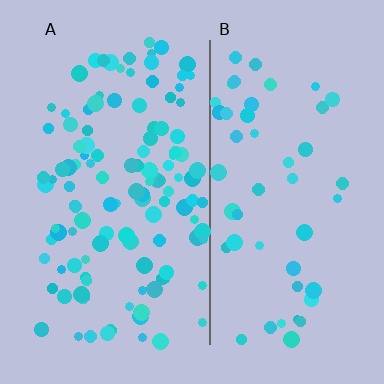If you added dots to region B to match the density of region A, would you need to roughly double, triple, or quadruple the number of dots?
Approximately double.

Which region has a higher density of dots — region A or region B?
A (the left).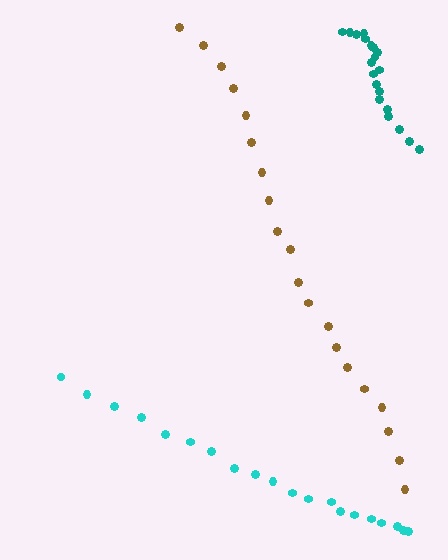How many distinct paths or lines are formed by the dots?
There are 3 distinct paths.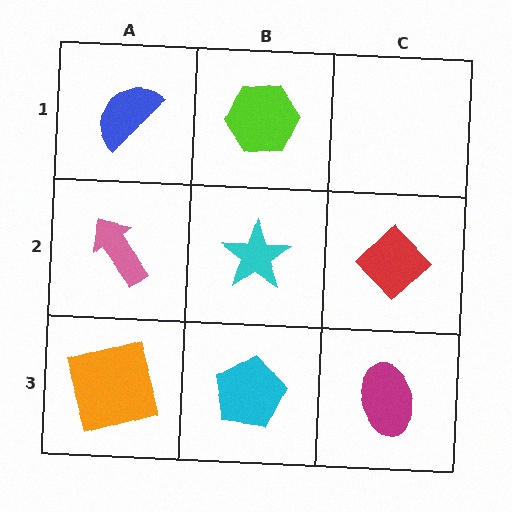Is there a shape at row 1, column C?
No, that cell is empty.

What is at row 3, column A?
An orange square.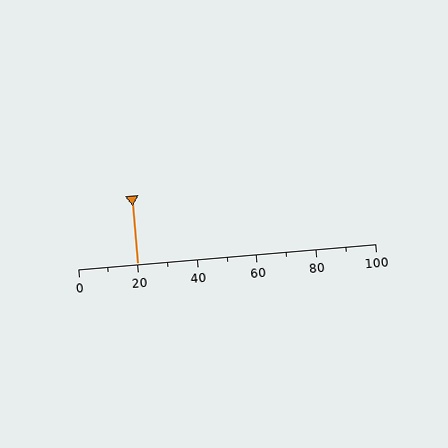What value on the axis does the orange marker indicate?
The marker indicates approximately 20.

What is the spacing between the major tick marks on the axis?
The major ticks are spaced 20 apart.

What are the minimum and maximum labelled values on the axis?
The axis runs from 0 to 100.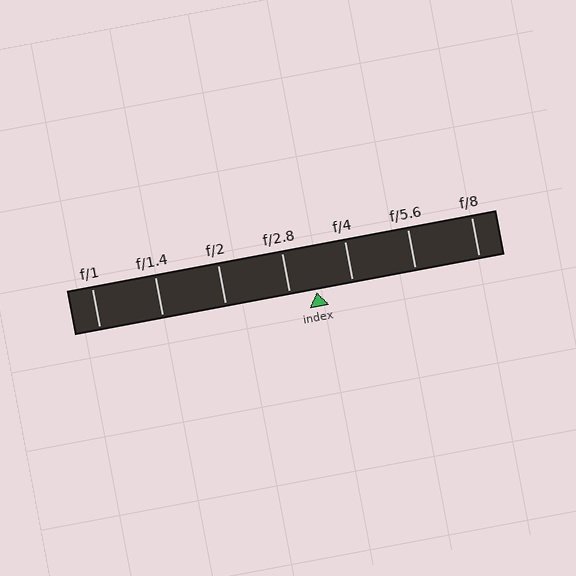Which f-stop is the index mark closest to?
The index mark is closest to f/2.8.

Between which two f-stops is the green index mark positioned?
The index mark is between f/2.8 and f/4.